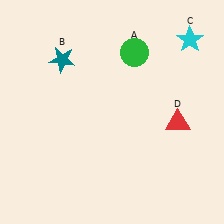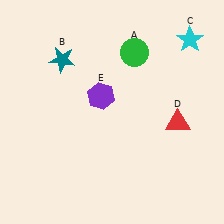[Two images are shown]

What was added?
A purple hexagon (E) was added in Image 2.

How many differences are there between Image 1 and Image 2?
There is 1 difference between the two images.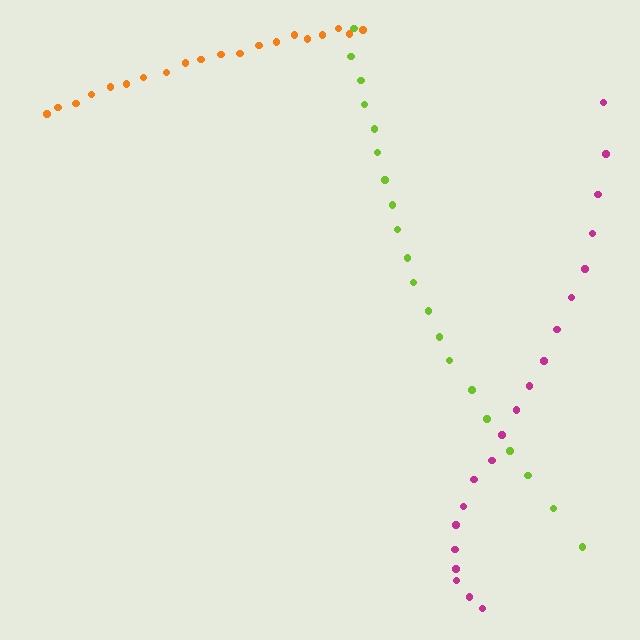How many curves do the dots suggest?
There are 3 distinct paths.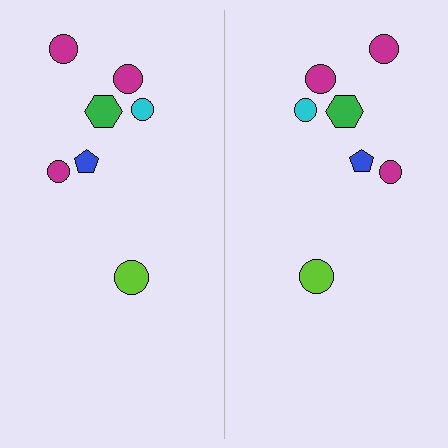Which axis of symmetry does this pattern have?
The pattern has a vertical axis of symmetry running through the center of the image.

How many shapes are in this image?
There are 14 shapes in this image.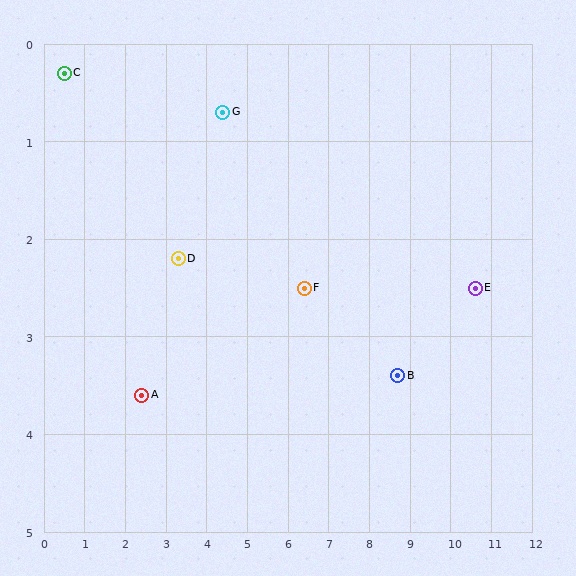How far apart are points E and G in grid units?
Points E and G are about 6.5 grid units apart.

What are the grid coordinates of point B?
Point B is at approximately (8.7, 3.4).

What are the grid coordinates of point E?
Point E is at approximately (10.6, 2.5).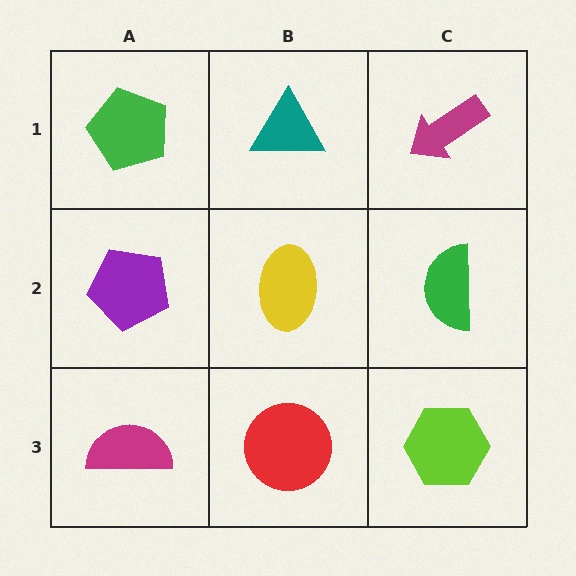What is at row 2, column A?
A purple pentagon.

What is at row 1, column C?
A magenta arrow.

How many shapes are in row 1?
3 shapes.